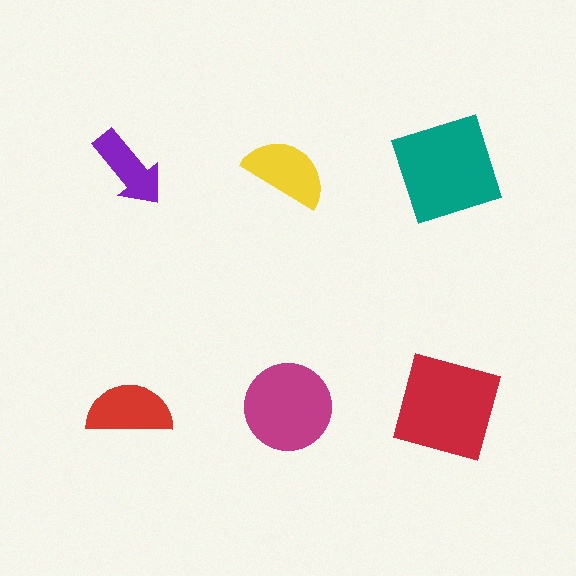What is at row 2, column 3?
A red square.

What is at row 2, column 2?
A magenta circle.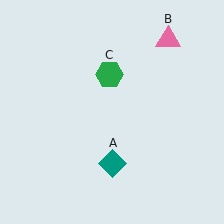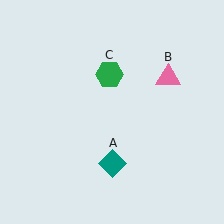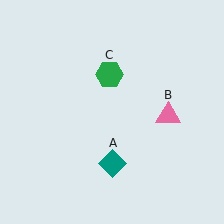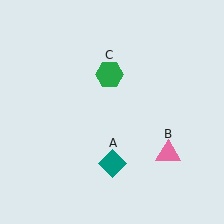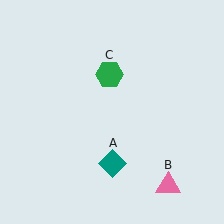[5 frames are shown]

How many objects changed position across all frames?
1 object changed position: pink triangle (object B).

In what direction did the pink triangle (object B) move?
The pink triangle (object B) moved down.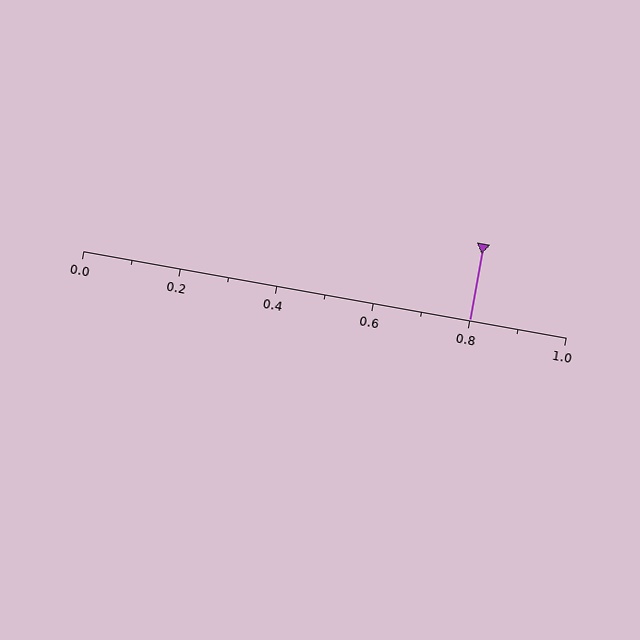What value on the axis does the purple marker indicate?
The marker indicates approximately 0.8.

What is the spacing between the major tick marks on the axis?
The major ticks are spaced 0.2 apart.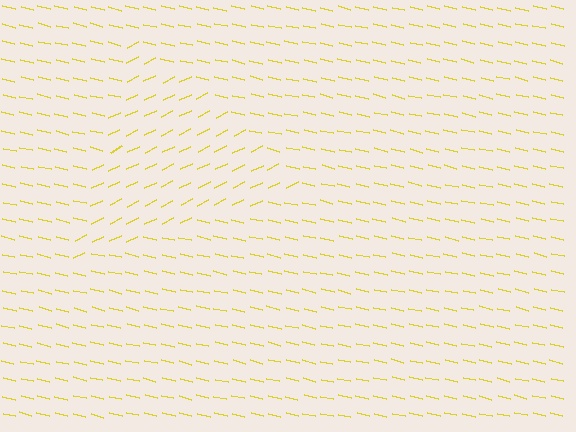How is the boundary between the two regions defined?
The boundary is defined purely by a change in line orientation (approximately 39 degrees difference). All lines are the same color and thickness.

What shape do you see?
I see a triangle.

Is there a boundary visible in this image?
Yes, there is a texture boundary formed by a change in line orientation.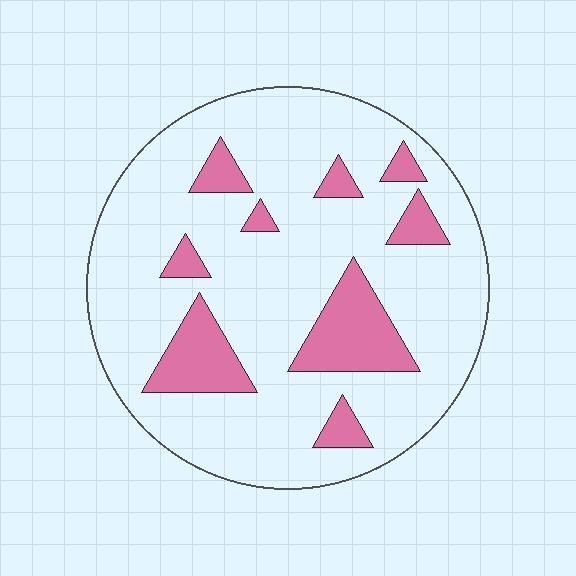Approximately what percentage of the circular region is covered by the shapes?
Approximately 20%.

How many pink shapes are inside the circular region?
9.